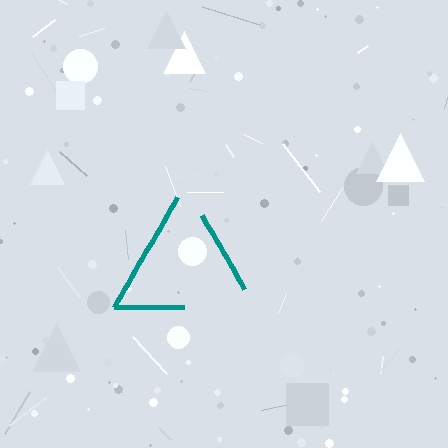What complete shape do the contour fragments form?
The contour fragments form a triangle.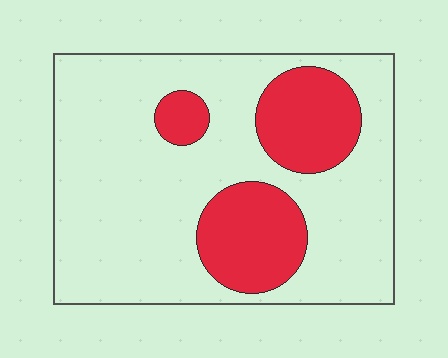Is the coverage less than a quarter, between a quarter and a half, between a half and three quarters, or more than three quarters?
Less than a quarter.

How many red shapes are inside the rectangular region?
3.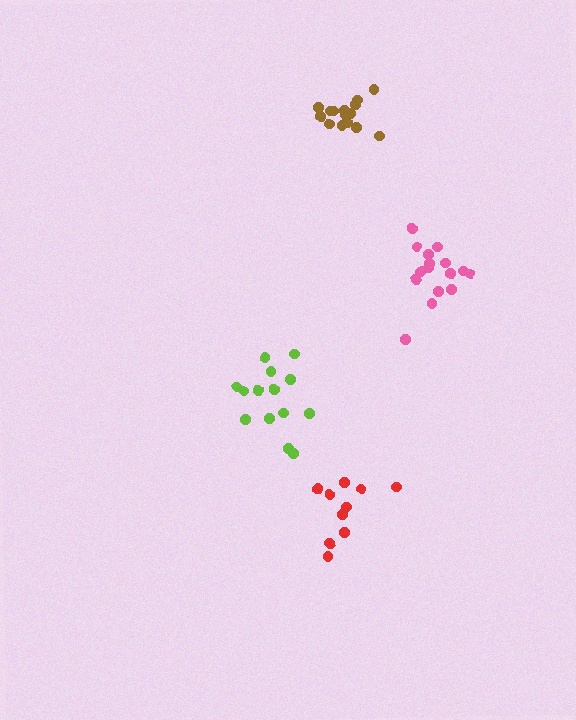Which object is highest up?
The brown cluster is topmost.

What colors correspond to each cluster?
The clusters are colored: brown, lime, pink, red.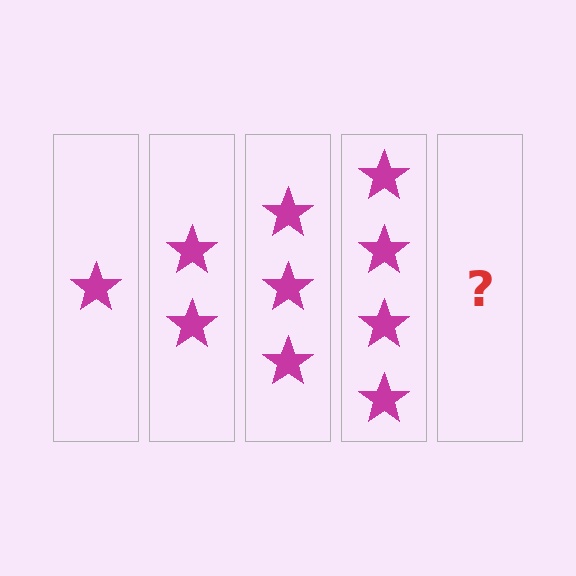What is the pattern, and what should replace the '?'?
The pattern is that each step adds one more star. The '?' should be 5 stars.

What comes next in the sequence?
The next element should be 5 stars.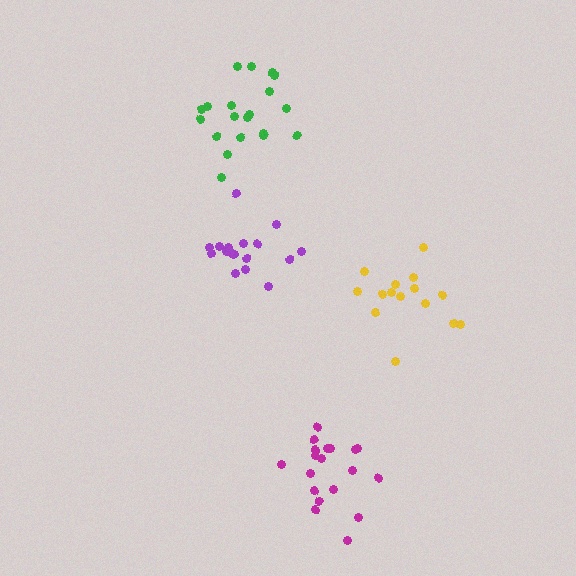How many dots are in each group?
Group 1: 17 dots, Group 2: 20 dots, Group 3: 20 dots, Group 4: 15 dots (72 total).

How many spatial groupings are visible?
There are 4 spatial groupings.